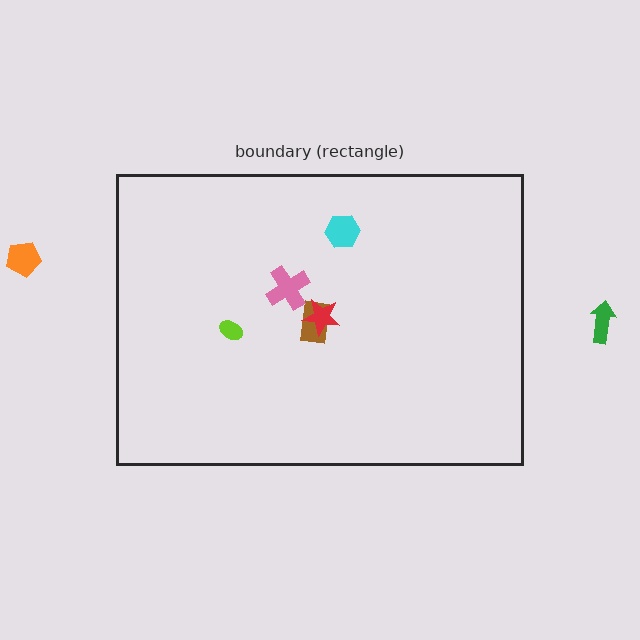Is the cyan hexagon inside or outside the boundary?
Inside.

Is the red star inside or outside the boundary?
Inside.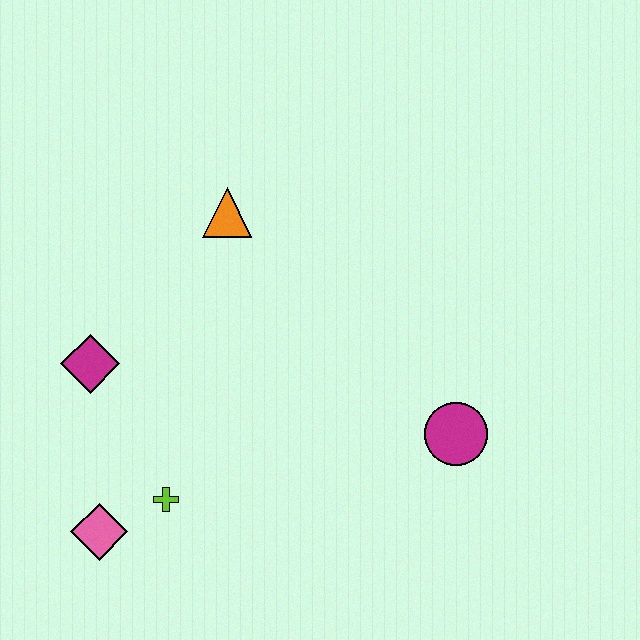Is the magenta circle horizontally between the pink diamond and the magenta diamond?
No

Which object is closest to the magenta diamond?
The lime cross is closest to the magenta diamond.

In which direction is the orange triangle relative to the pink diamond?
The orange triangle is above the pink diamond.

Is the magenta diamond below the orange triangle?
Yes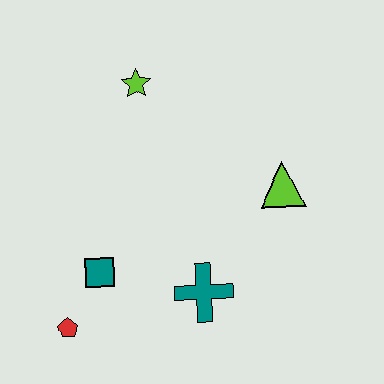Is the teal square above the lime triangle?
No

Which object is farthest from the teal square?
The lime triangle is farthest from the teal square.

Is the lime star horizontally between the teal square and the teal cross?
Yes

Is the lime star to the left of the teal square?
No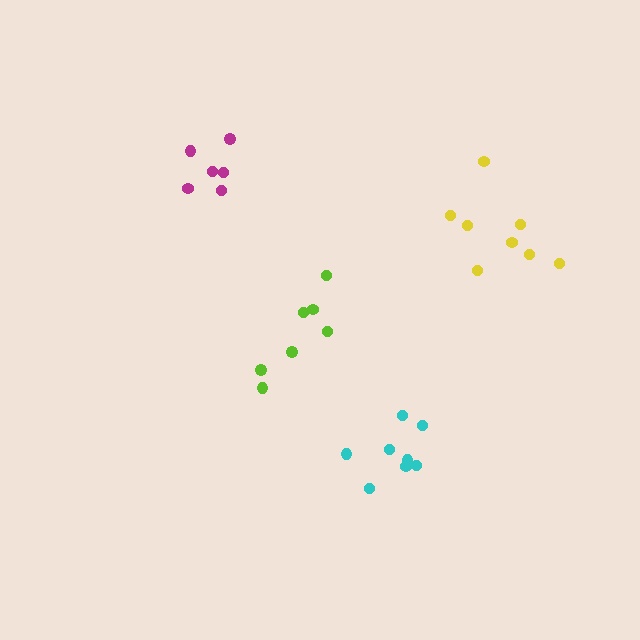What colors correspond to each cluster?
The clusters are colored: magenta, lime, cyan, yellow.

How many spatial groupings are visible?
There are 4 spatial groupings.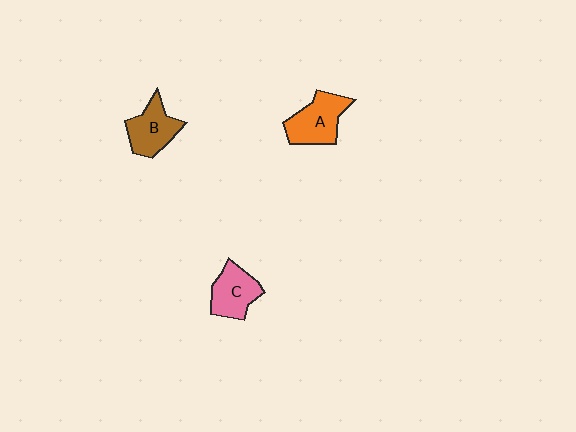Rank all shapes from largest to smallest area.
From largest to smallest: A (orange), B (brown), C (pink).